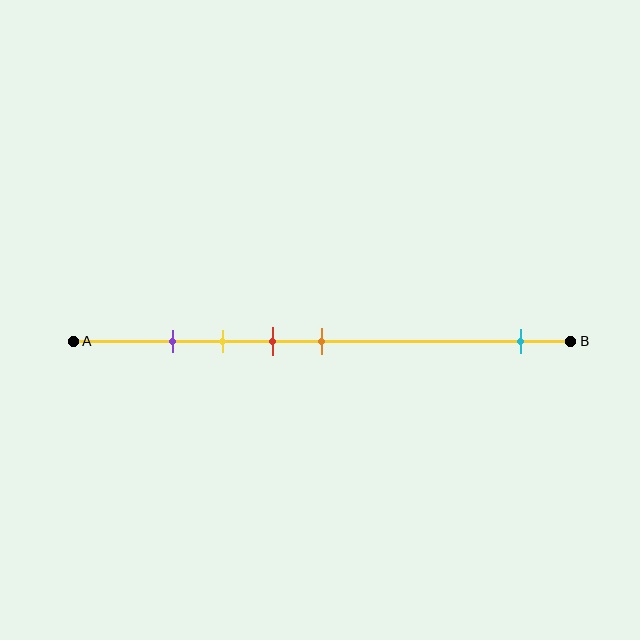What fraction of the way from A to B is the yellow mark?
The yellow mark is approximately 30% (0.3) of the way from A to B.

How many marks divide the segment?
There are 5 marks dividing the segment.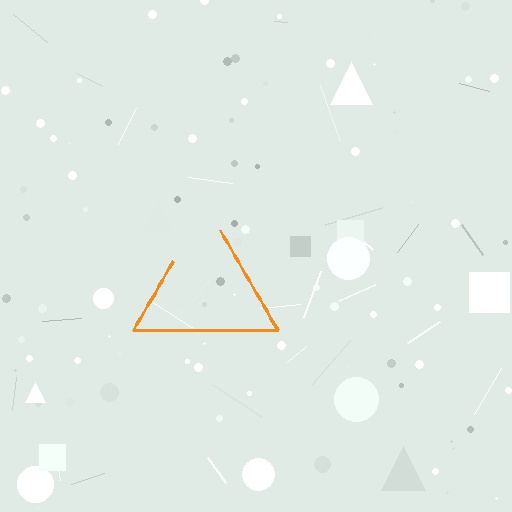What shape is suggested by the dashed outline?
The dashed outline suggests a triangle.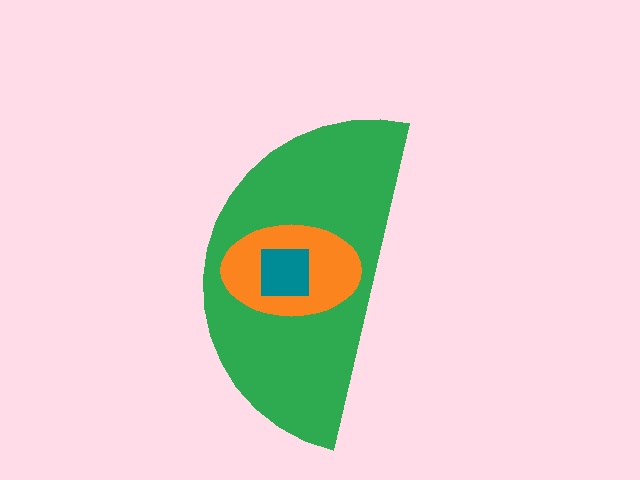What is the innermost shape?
The teal square.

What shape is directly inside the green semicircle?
The orange ellipse.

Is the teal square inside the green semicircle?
Yes.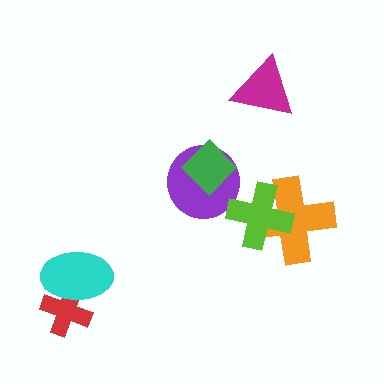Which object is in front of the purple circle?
The green diamond is in front of the purple circle.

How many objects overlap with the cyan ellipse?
1 object overlaps with the cyan ellipse.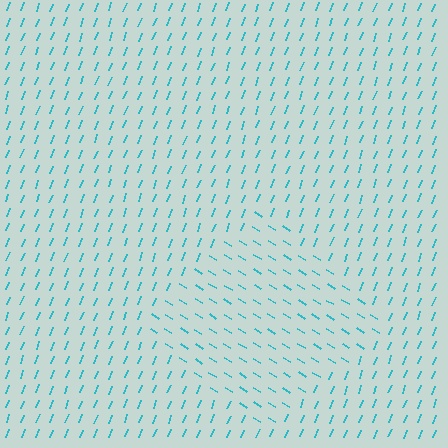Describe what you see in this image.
The image is filled with small cyan line segments. A diamond region in the image has lines oriented differently from the surrounding lines, creating a visible texture boundary.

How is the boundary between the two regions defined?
The boundary is defined purely by a change in line orientation (approximately 80 degrees difference). All lines are the same color and thickness.